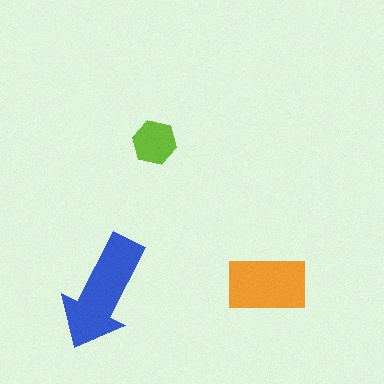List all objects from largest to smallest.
The blue arrow, the orange rectangle, the lime hexagon.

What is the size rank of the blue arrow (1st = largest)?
1st.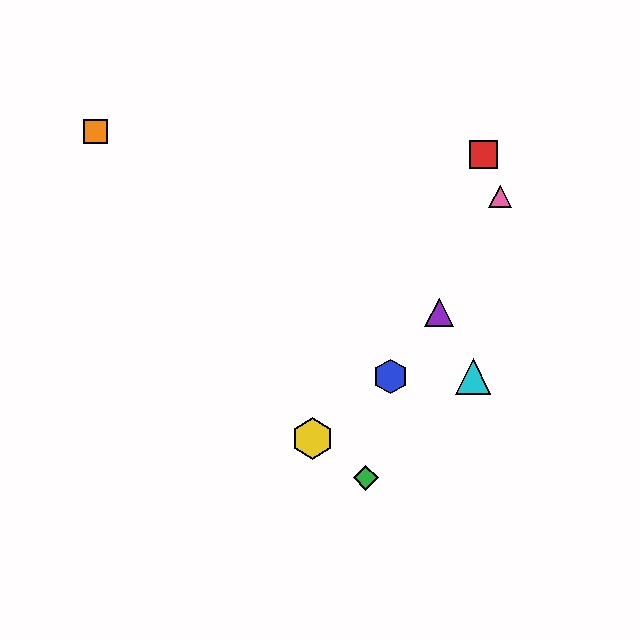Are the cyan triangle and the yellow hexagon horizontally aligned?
No, the cyan triangle is at y≈376 and the yellow hexagon is at y≈439.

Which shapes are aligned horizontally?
The blue hexagon, the cyan triangle are aligned horizontally.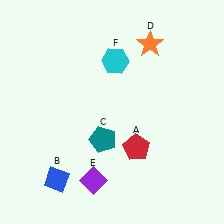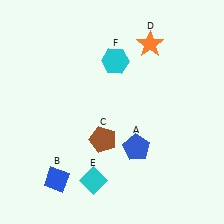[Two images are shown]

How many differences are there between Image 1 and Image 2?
There are 3 differences between the two images.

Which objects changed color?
A changed from red to blue. C changed from teal to brown. E changed from purple to cyan.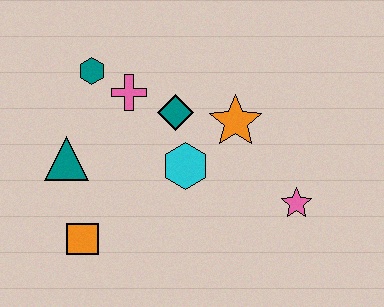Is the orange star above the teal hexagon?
No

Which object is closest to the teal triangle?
The orange square is closest to the teal triangle.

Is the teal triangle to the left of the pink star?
Yes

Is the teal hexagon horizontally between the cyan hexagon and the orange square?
Yes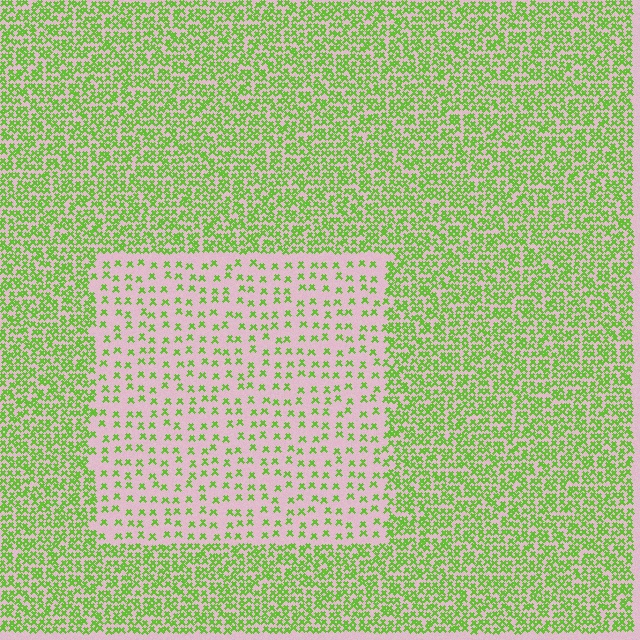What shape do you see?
I see a rectangle.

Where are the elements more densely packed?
The elements are more densely packed outside the rectangle boundary.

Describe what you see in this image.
The image contains small lime elements arranged at two different densities. A rectangle-shaped region is visible where the elements are less densely packed than the surrounding area.